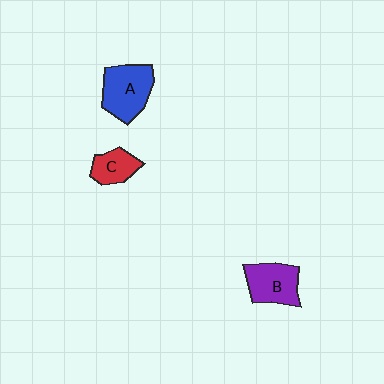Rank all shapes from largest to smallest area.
From largest to smallest: A (blue), B (purple), C (red).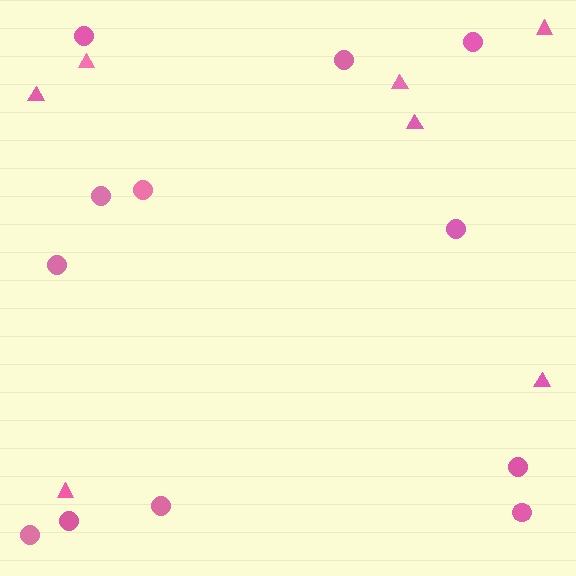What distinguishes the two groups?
There are 2 groups: one group of circles (12) and one group of triangles (7).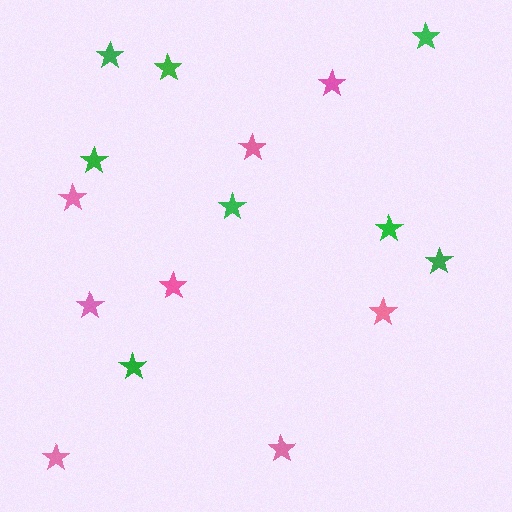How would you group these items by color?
There are 2 groups: one group of pink stars (8) and one group of green stars (8).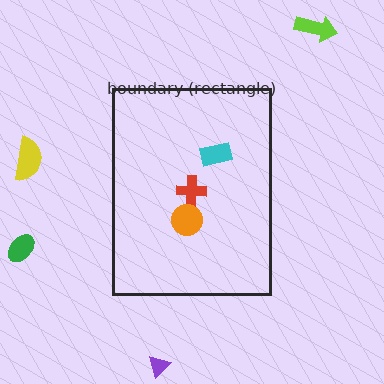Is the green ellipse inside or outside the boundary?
Outside.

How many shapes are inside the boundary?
3 inside, 4 outside.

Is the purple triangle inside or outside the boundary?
Outside.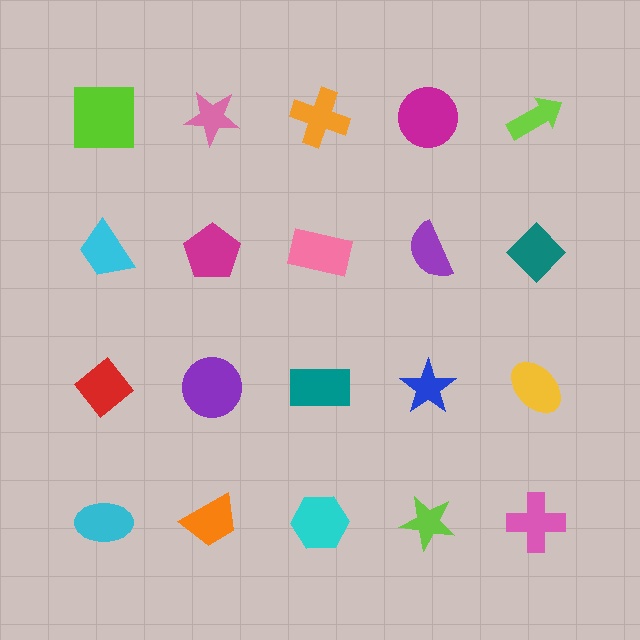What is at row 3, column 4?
A blue star.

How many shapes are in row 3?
5 shapes.